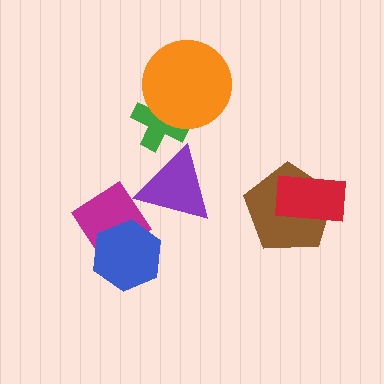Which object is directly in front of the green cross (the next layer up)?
The purple triangle is directly in front of the green cross.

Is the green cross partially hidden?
Yes, it is partially covered by another shape.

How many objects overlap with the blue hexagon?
1 object overlaps with the blue hexagon.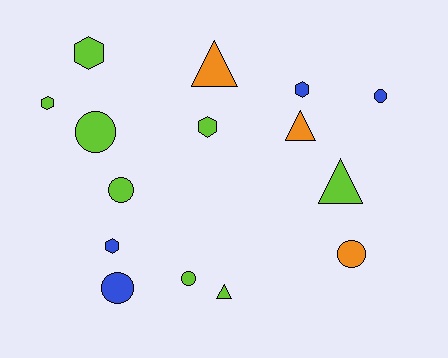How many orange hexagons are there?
There are no orange hexagons.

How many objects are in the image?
There are 15 objects.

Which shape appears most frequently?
Circle, with 6 objects.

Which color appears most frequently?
Lime, with 8 objects.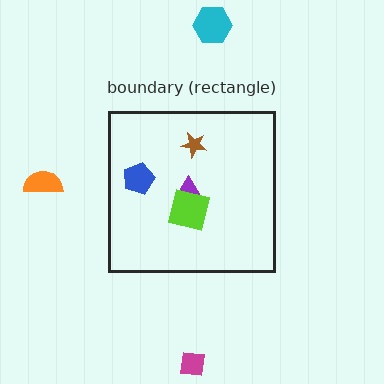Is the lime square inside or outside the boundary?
Inside.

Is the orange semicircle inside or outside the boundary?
Outside.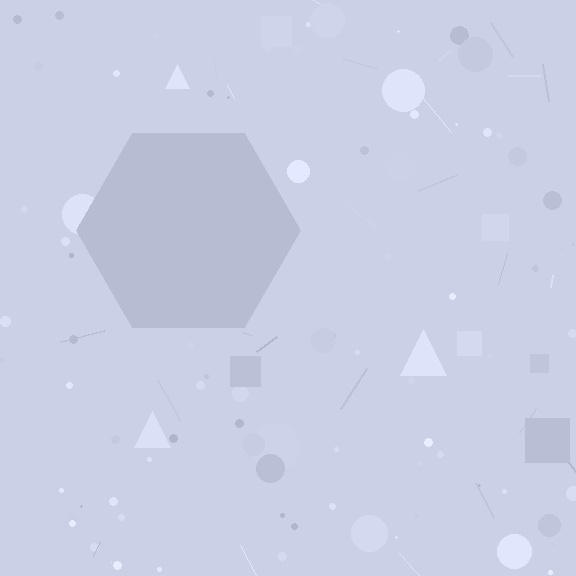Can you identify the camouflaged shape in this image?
The camouflaged shape is a hexagon.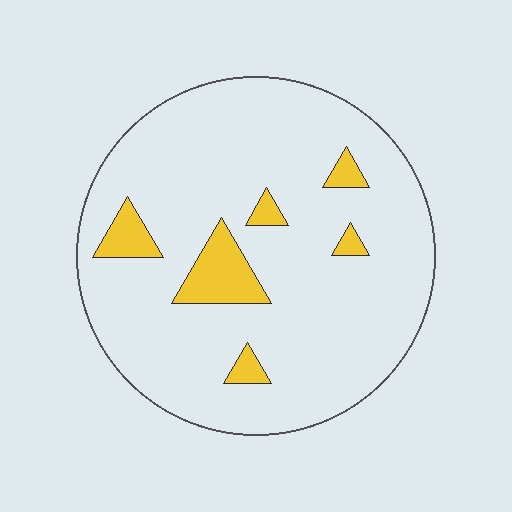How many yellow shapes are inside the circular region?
6.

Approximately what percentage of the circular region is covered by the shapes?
Approximately 10%.